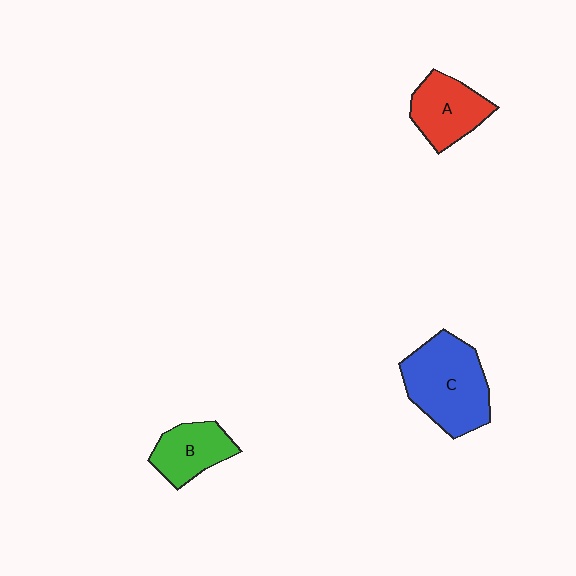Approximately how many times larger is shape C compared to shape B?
Approximately 1.7 times.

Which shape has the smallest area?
Shape B (green).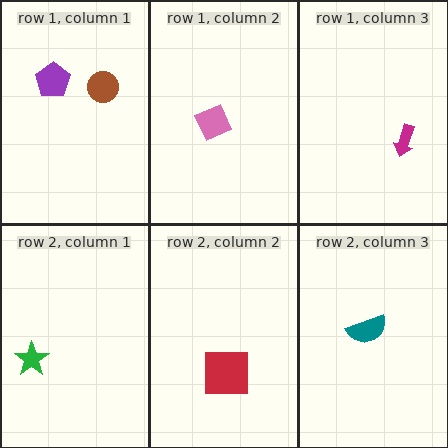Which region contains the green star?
The row 2, column 1 region.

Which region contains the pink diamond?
The row 1, column 2 region.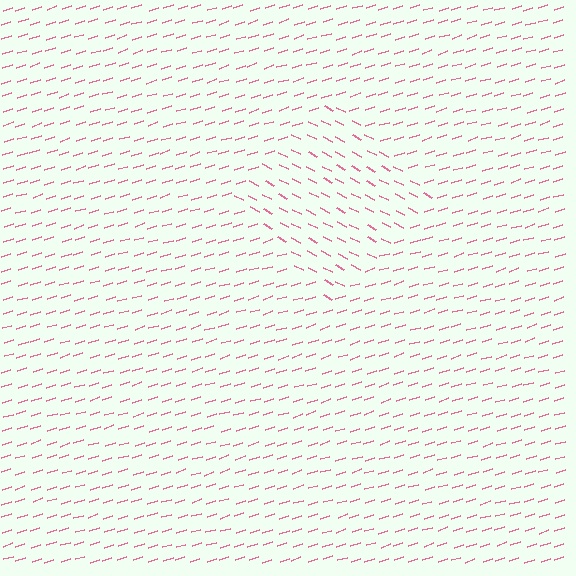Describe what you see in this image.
The image is filled with small pink line segments. A diamond region in the image has lines oriented differently from the surrounding lines, creating a visible texture boundary.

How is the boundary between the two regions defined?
The boundary is defined purely by a change in line orientation (approximately 45 degrees difference). All lines are the same color and thickness.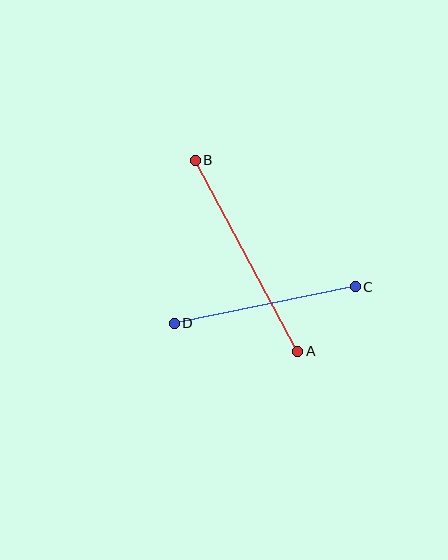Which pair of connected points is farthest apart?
Points A and B are farthest apart.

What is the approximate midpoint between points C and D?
The midpoint is at approximately (265, 305) pixels.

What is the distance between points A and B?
The distance is approximately 217 pixels.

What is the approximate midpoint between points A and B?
The midpoint is at approximately (246, 256) pixels.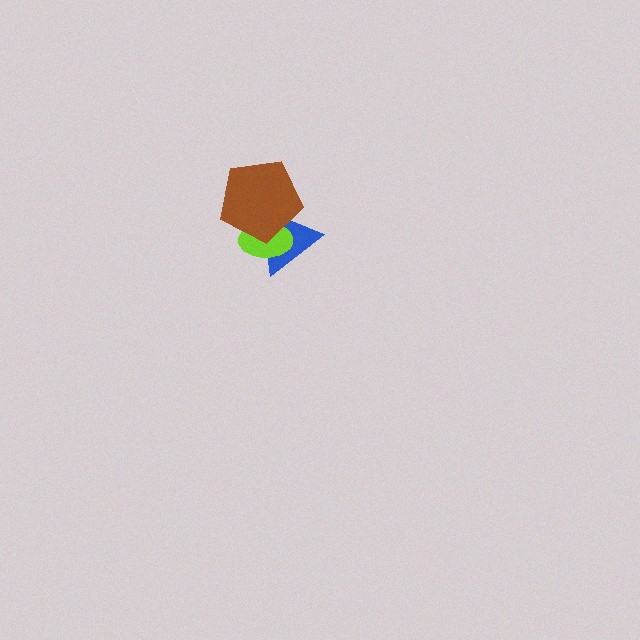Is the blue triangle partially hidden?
Yes, it is partially covered by another shape.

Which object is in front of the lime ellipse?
The brown pentagon is in front of the lime ellipse.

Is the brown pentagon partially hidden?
No, no other shape covers it.